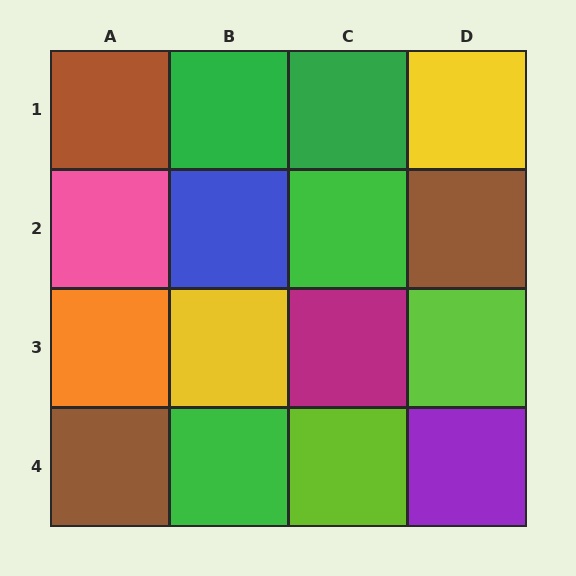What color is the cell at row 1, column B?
Green.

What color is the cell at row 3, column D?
Lime.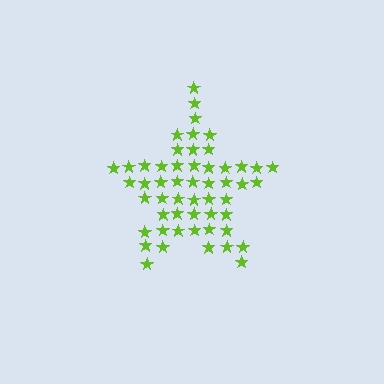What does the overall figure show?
The overall figure shows a star.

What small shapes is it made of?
It is made of small stars.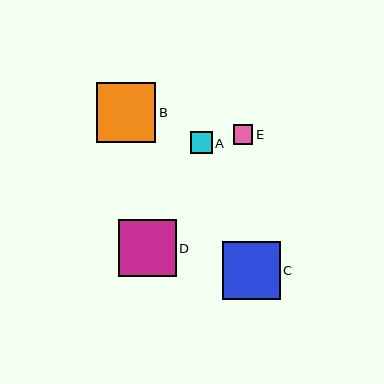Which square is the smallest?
Square E is the smallest with a size of approximately 20 pixels.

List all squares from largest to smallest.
From largest to smallest: B, C, D, A, E.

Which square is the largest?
Square B is the largest with a size of approximately 60 pixels.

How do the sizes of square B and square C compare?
Square B and square C are approximately the same size.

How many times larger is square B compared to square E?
Square B is approximately 3.0 times the size of square E.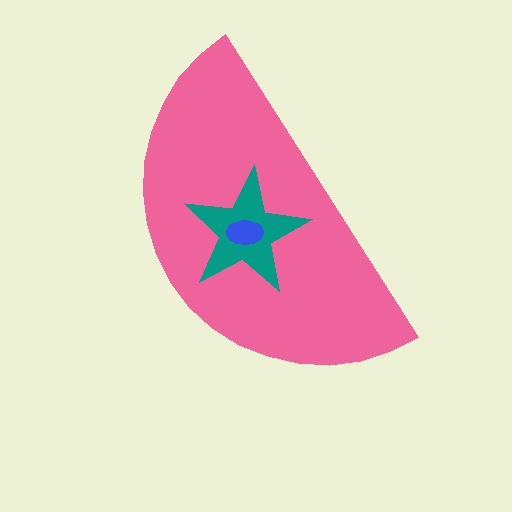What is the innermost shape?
The blue ellipse.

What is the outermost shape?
The pink semicircle.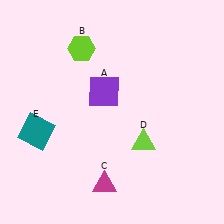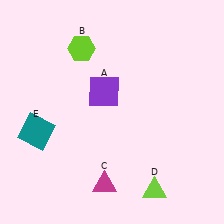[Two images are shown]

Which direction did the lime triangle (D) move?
The lime triangle (D) moved down.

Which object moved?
The lime triangle (D) moved down.